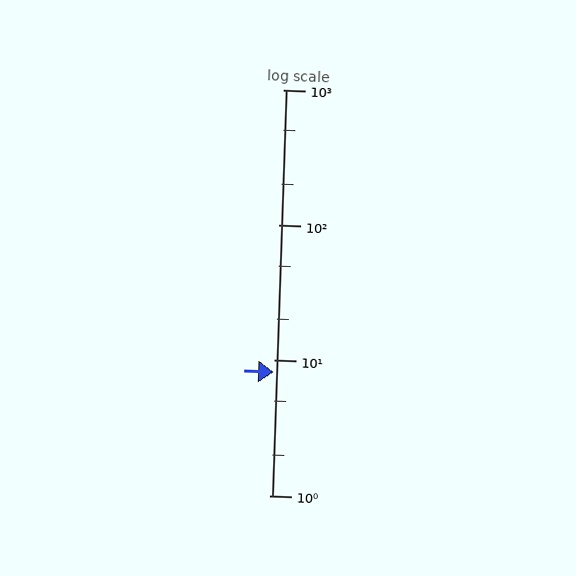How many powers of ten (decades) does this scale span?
The scale spans 3 decades, from 1 to 1000.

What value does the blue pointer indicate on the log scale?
The pointer indicates approximately 8.2.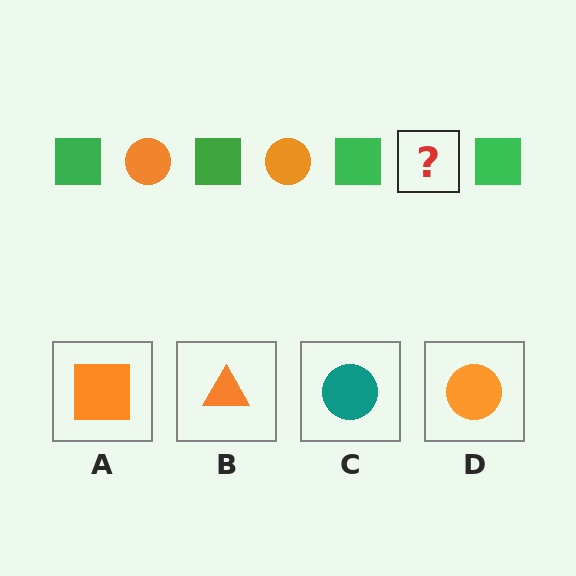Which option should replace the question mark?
Option D.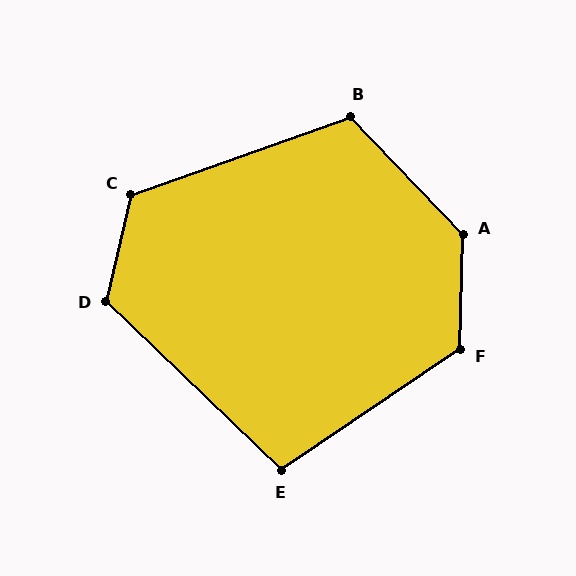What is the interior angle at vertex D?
Approximately 121 degrees (obtuse).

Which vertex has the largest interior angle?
A, at approximately 135 degrees.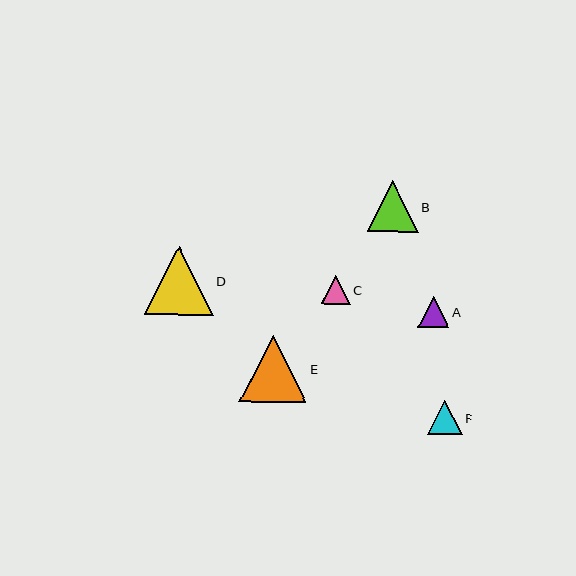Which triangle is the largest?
Triangle D is the largest with a size of approximately 69 pixels.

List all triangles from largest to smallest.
From largest to smallest: D, E, B, F, A, C.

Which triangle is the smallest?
Triangle C is the smallest with a size of approximately 29 pixels.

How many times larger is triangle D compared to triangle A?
Triangle D is approximately 2.2 times the size of triangle A.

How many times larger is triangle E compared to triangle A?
Triangle E is approximately 2.1 times the size of triangle A.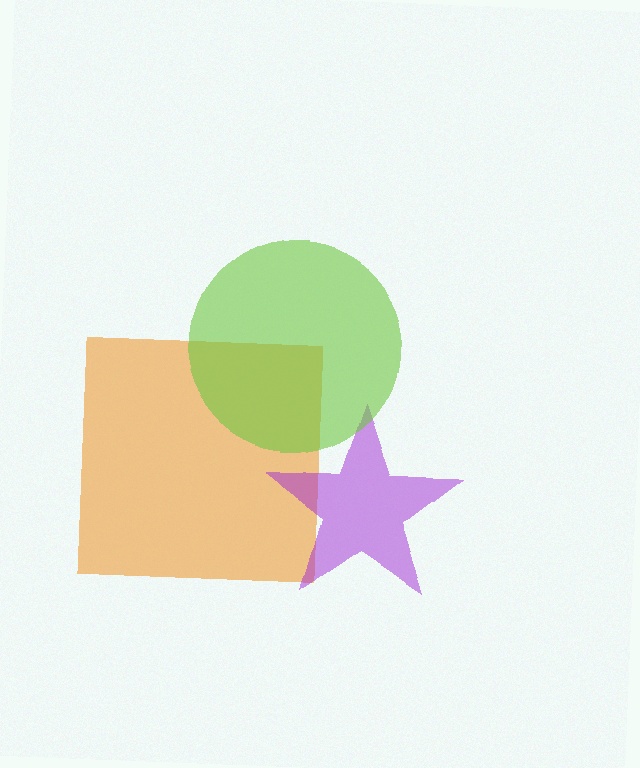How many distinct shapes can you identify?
There are 3 distinct shapes: an orange square, a purple star, a lime circle.